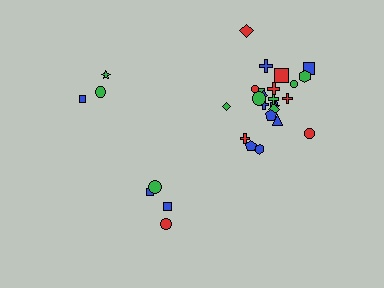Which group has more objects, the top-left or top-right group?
The top-right group.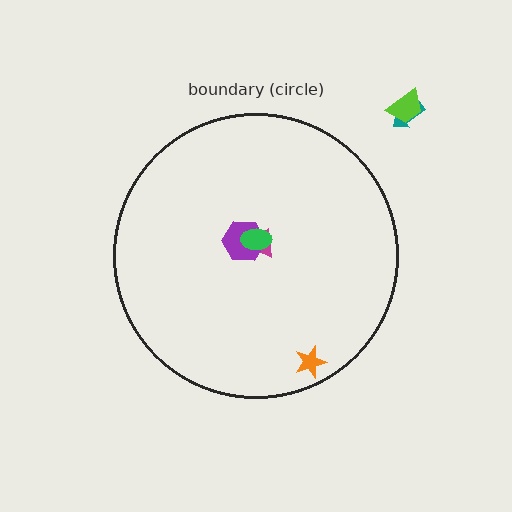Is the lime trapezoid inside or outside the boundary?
Outside.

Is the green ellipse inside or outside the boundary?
Inside.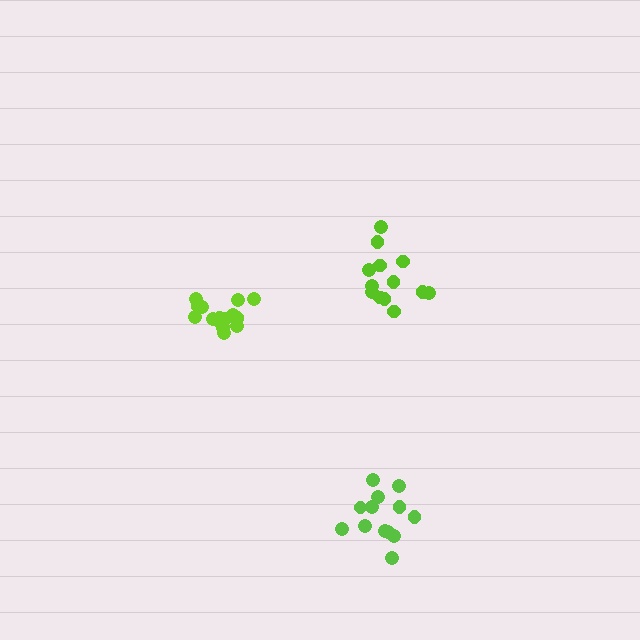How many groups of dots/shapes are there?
There are 3 groups.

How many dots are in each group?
Group 1: 15 dots, Group 2: 13 dots, Group 3: 13 dots (41 total).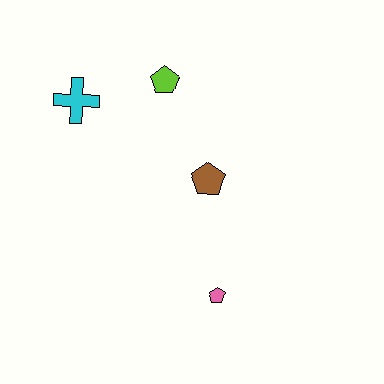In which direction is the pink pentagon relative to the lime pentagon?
The pink pentagon is below the lime pentagon.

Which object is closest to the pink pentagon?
The brown pentagon is closest to the pink pentagon.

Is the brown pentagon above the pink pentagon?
Yes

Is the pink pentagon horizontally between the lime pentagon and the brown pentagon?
No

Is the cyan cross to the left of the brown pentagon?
Yes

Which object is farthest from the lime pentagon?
The pink pentagon is farthest from the lime pentagon.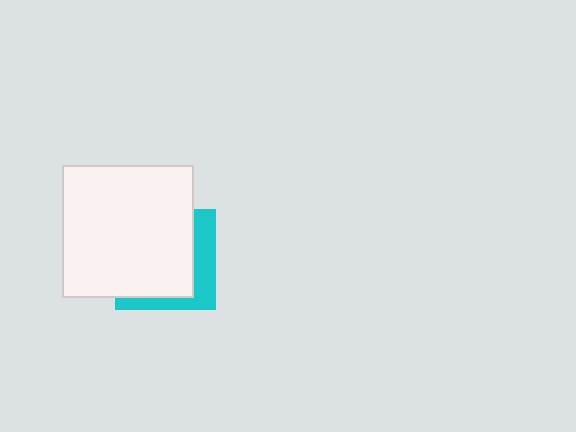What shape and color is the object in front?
The object in front is a white square.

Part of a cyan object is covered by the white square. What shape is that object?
It is a square.